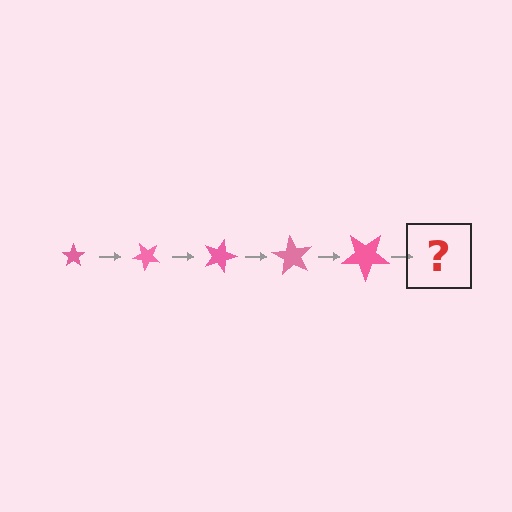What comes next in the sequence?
The next element should be a star, larger than the previous one and rotated 225 degrees from the start.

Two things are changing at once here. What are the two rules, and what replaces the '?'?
The two rules are that the star grows larger each step and it rotates 45 degrees each step. The '?' should be a star, larger than the previous one and rotated 225 degrees from the start.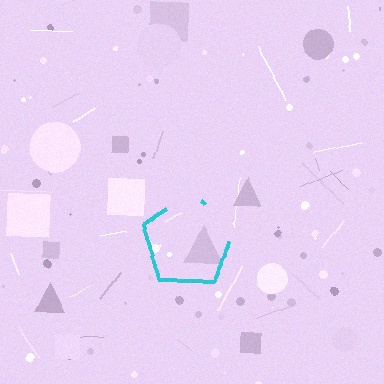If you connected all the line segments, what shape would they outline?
They would outline a pentagon.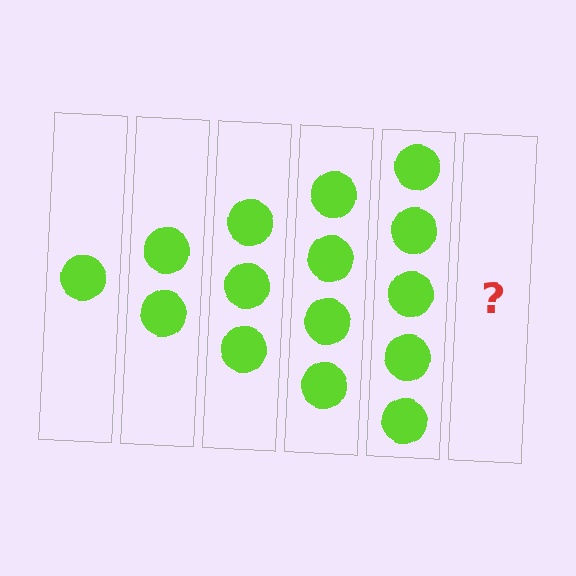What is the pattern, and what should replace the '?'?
The pattern is that each step adds one more circle. The '?' should be 6 circles.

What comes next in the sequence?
The next element should be 6 circles.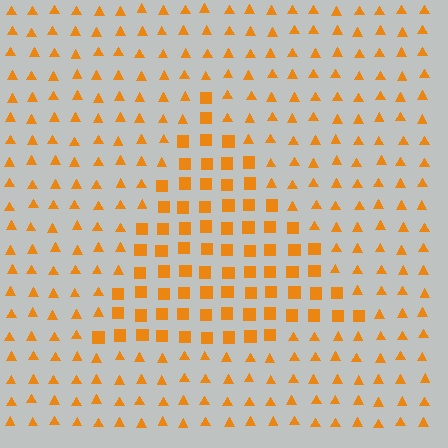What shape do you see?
I see a triangle.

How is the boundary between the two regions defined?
The boundary is defined by a change in element shape: squares inside vs. triangles outside. All elements share the same color and spacing.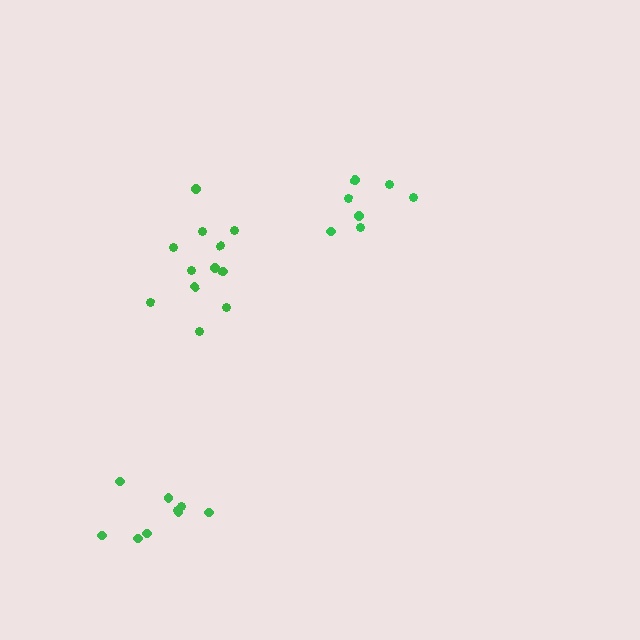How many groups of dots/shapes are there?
There are 3 groups.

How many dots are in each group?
Group 1: 12 dots, Group 2: 9 dots, Group 3: 7 dots (28 total).